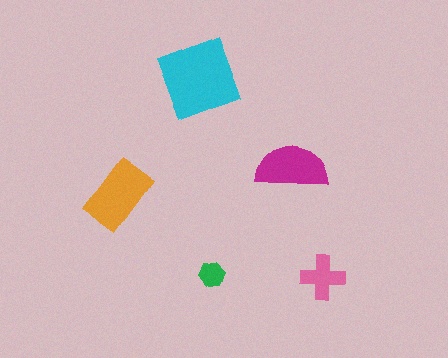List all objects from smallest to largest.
The green hexagon, the pink cross, the magenta semicircle, the orange rectangle, the cyan square.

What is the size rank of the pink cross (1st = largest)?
4th.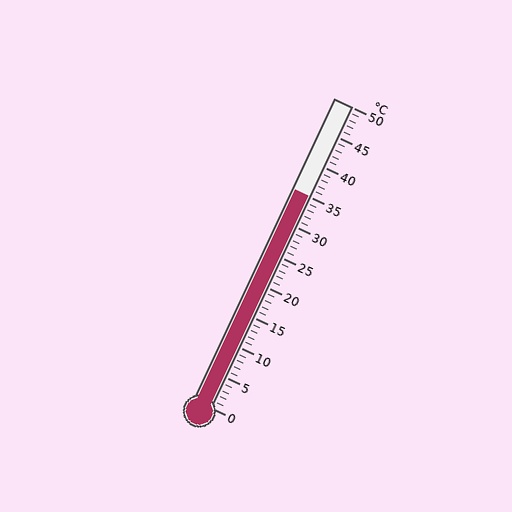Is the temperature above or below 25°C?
The temperature is above 25°C.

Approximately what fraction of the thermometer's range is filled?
The thermometer is filled to approximately 70% of its range.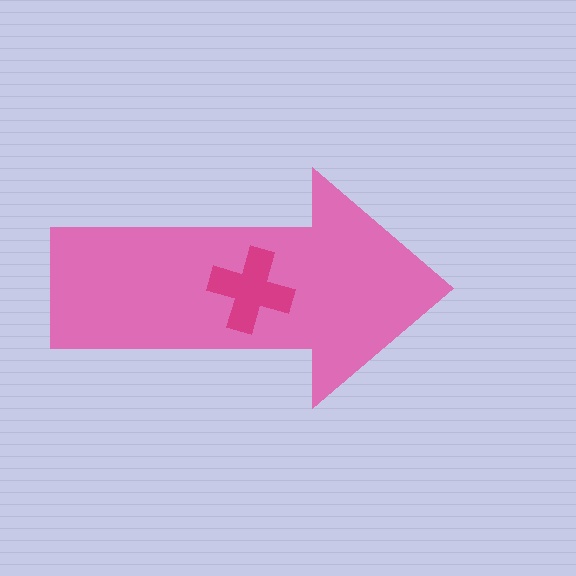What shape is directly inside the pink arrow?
The magenta cross.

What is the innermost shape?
The magenta cross.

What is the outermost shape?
The pink arrow.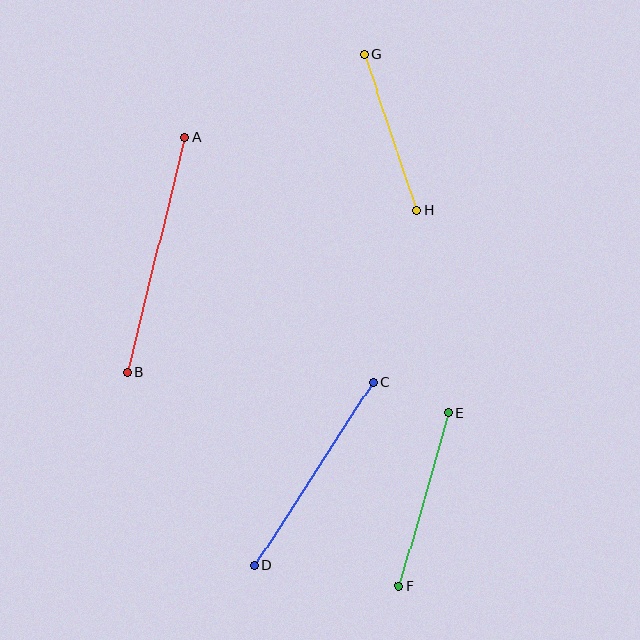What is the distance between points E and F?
The distance is approximately 180 pixels.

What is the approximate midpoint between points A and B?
The midpoint is at approximately (156, 255) pixels.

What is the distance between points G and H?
The distance is approximately 164 pixels.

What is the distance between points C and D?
The distance is approximately 217 pixels.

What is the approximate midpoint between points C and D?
The midpoint is at approximately (314, 474) pixels.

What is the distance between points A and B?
The distance is approximately 242 pixels.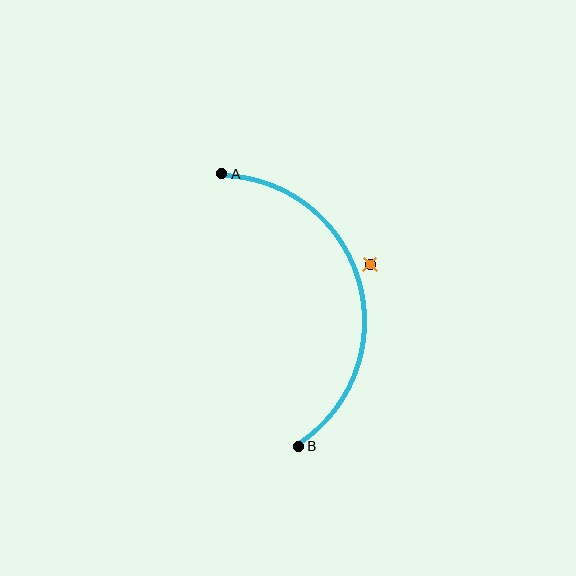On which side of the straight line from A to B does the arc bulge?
The arc bulges to the right of the straight line connecting A and B.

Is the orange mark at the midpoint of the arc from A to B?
No — the orange mark does not lie on the arc at all. It sits slightly outside the curve.